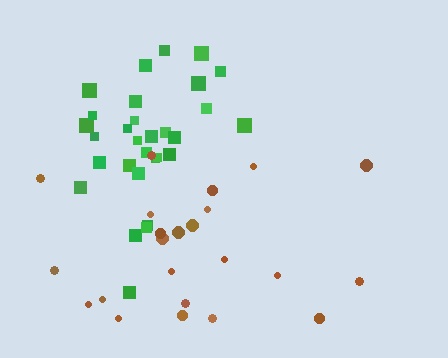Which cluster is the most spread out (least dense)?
Brown.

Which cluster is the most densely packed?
Green.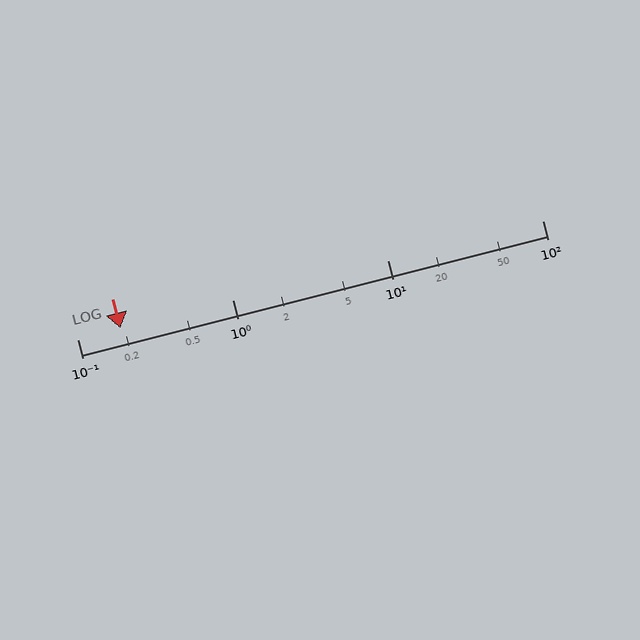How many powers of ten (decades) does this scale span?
The scale spans 3 decades, from 0.1 to 100.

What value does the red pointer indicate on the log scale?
The pointer indicates approximately 0.19.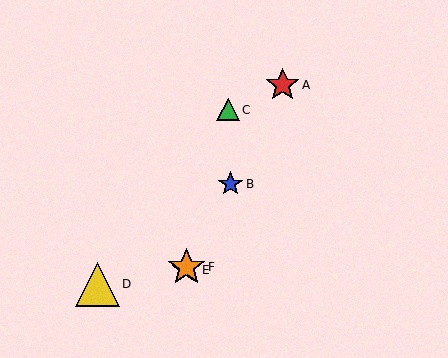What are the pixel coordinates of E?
Object E is at (185, 270).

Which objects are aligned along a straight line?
Objects A, B, E, F are aligned along a straight line.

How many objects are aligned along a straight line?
4 objects (A, B, E, F) are aligned along a straight line.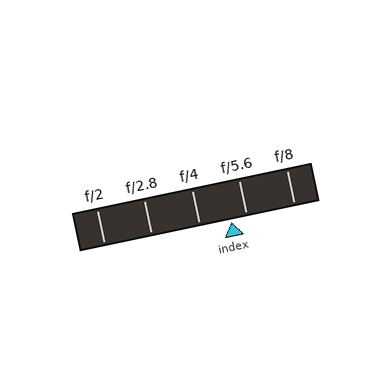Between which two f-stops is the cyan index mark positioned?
The index mark is between f/4 and f/5.6.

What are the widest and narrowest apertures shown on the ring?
The widest aperture shown is f/2 and the narrowest is f/8.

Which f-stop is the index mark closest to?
The index mark is closest to f/5.6.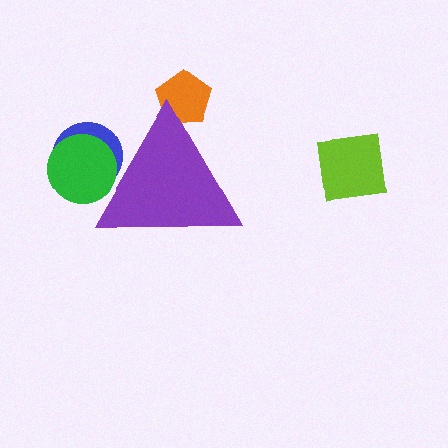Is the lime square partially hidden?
No, the lime square is fully visible.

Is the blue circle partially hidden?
Yes, the blue circle is partially hidden behind the purple triangle.